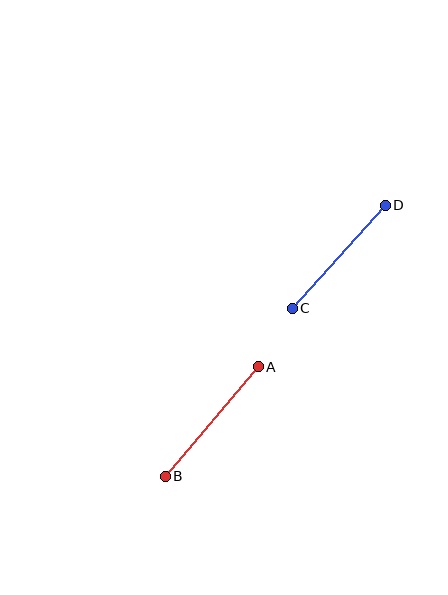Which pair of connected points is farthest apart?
Points A and B are farthest apart.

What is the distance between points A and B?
The distance is approximately 144 pixels.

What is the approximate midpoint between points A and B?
The midpoint is at approximately (212, 422) pixels.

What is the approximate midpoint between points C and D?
The midpoint is at approximately (339, 257) pixels.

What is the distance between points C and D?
The distance is approximately 139 pixels.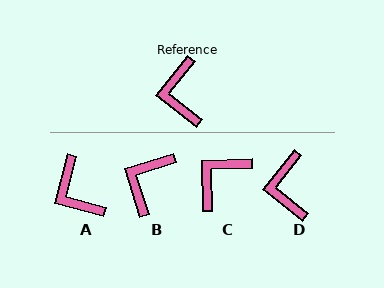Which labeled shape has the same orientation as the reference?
D.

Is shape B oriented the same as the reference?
No, it is off by about 34 degrees.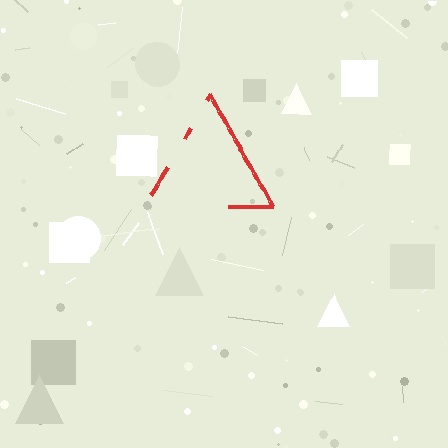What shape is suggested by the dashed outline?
The dashed outline suggests a triangle.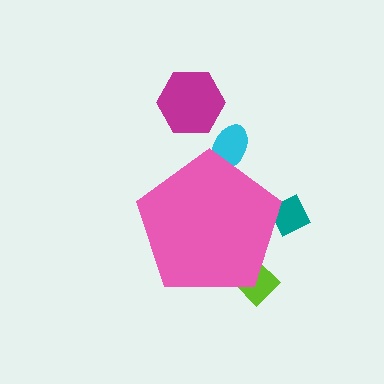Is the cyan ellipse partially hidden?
Yes, the cyan ellipse is partially hidden behind the pink pentagon.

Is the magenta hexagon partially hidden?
No, the magenta hexagon is fully visible.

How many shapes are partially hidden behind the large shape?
3 shapes are partially hidden.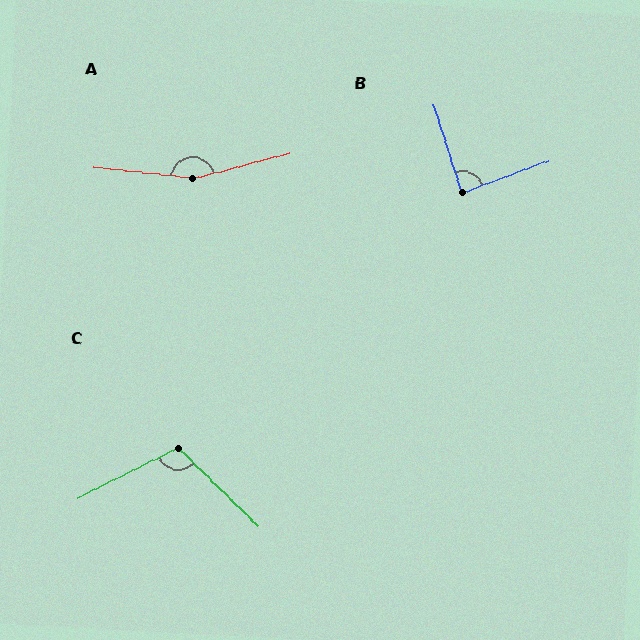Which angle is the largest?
A, at approximately 159 degrees.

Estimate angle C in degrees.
Approximately 109 degrees.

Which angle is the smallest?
B, at approximately 87 degrees.